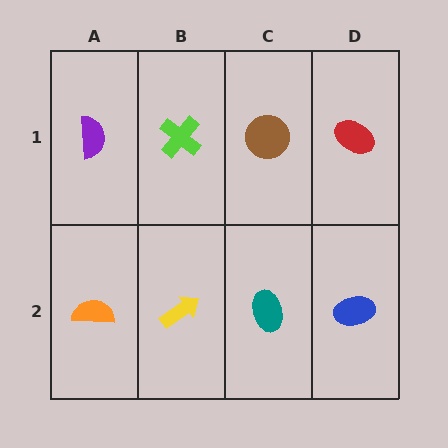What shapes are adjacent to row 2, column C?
A brown circle (row 1, column C), a yellow arrow (row 2, column B), a blue ellipse (row 2, column D).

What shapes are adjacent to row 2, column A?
A purple semicircle (row 1, column A), a yellow arrow (row 2, column B).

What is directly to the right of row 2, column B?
A teal ellipse.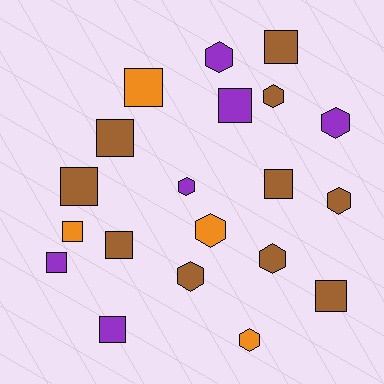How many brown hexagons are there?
There are 4 brown hexagons.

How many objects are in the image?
There are 20 objects.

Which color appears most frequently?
Brown, with 10 objects.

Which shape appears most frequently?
Square, with 11 objects.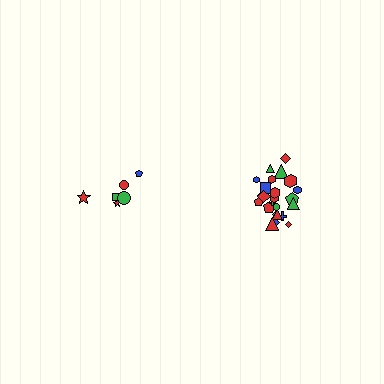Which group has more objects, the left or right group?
The right group.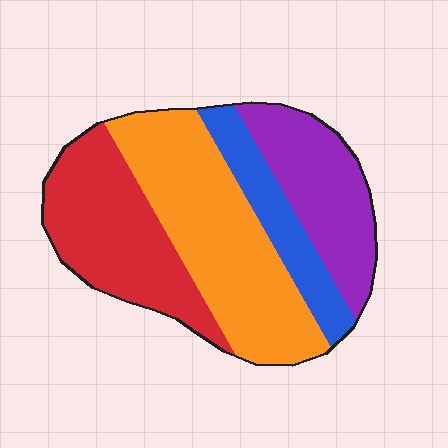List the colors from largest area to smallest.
From largest to smallest: orange, red, purple, blue.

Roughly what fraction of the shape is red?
Red covers around 30% of the shape.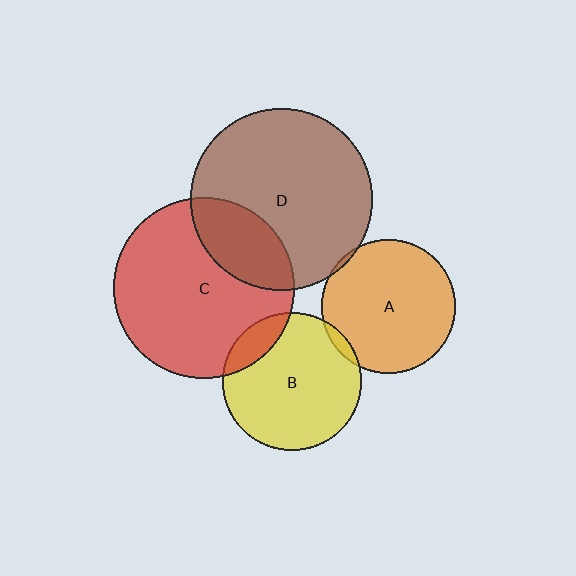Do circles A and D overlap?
Yes.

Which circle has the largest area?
Circle D (brown).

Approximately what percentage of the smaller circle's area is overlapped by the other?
Approximately 5%.